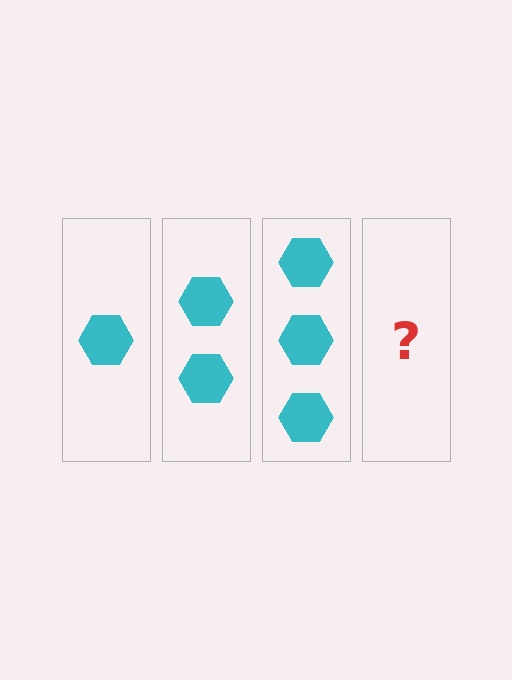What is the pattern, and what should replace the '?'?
The pattern is that each step adds one more hexagon. The '?' should be 4 hexagons.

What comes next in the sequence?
The next element should be 4 hexagons.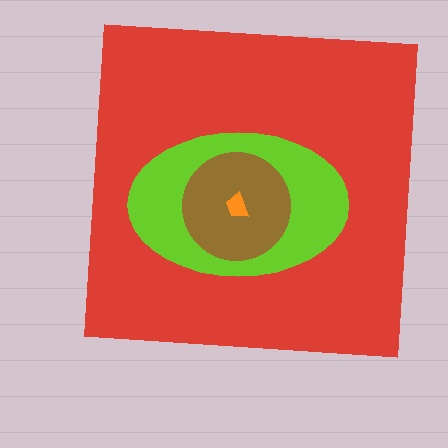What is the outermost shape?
The red square.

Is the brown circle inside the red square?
Yes.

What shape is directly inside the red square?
The lime ellipse.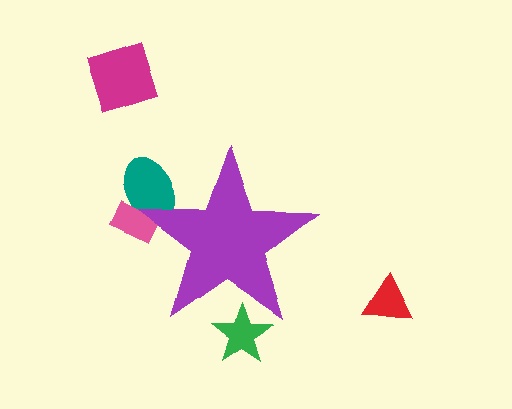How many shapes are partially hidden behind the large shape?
3 shapes are partially hidden.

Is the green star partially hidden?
Yes, the green star is partially hidden behind the purple star.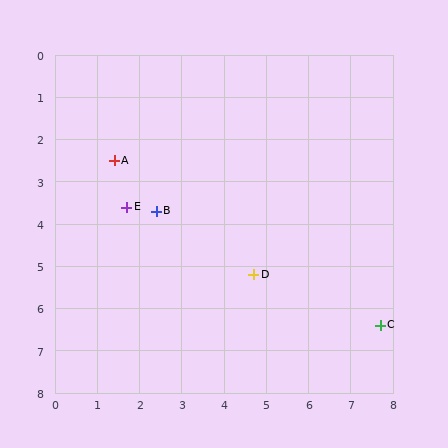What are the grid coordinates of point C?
Point C is at approximately (7.7, 6.4).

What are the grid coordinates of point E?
Point E is at approximately (1.7, 3.6).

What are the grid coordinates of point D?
Point D is at approximately (4.7, 5.2).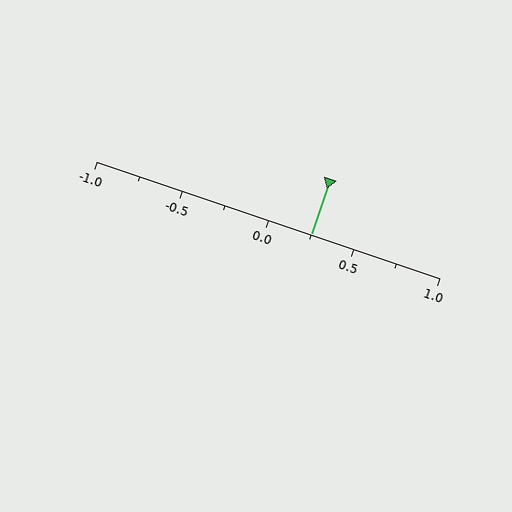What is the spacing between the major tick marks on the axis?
The major ticks are spaced 0.5 apart.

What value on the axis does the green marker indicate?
The marker indicates approximately 0.25.